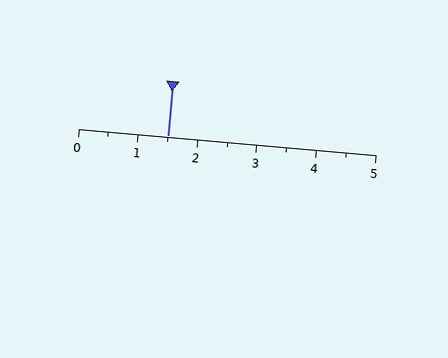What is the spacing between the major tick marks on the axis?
The major ticks are spaced 1 apart.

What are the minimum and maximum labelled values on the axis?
The axis runs from 0 to 5.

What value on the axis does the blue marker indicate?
The marker indicates approximately 1.5.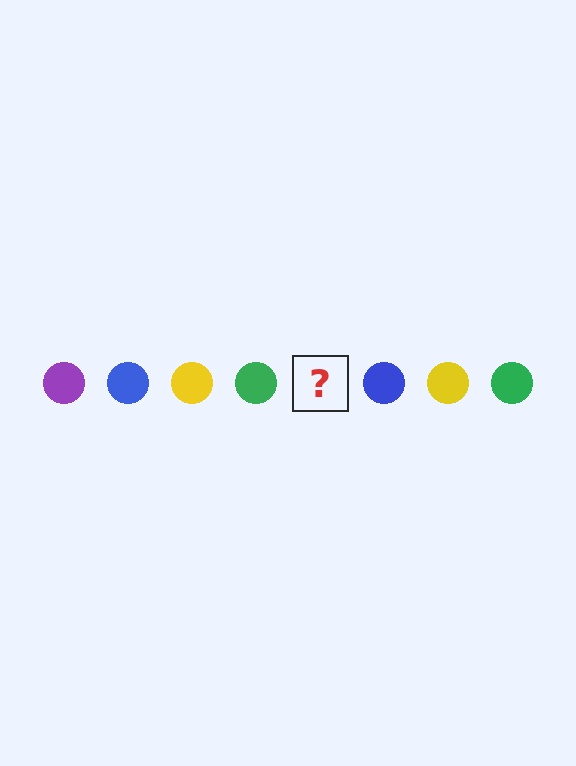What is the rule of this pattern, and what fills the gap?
The rule is that the pattern cycles through purple, blue, yellow, green circles. The gap should be filled with a purple circle.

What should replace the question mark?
The question mark should be replaced with a purple circle.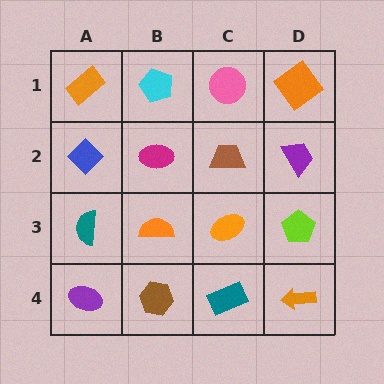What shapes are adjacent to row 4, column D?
A lime pentagon (row 3, column D), a teal rectangle (row 4, column C).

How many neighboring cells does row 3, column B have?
4.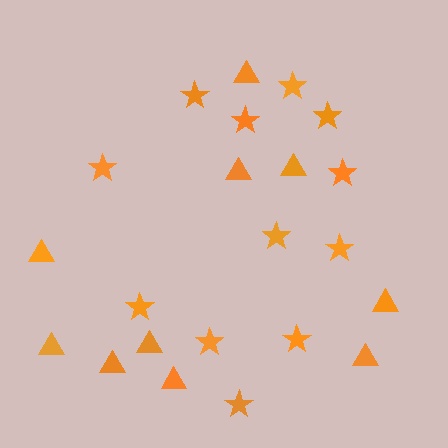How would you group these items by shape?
There are 2 groups: one group of stars (12) and one group of triangles (10).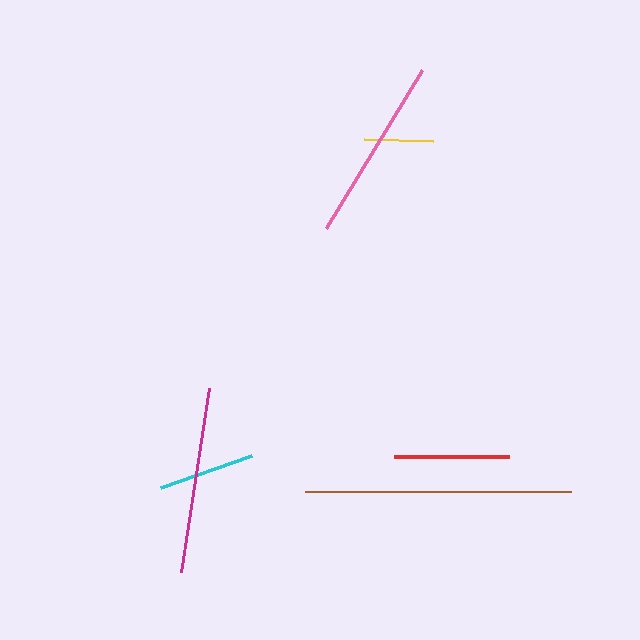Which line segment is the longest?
The brown line is the longest at approximately 266 pixels.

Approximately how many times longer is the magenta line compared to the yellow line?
The magenta line is approximately 2.7 times the length of the yellow line.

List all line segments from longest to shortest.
From longest to shortest: brown, magenta, pink, red, cyan, yellow.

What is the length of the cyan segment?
The cyan segment is approximately 96 pixels long.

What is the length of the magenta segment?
The magenta segment is approximately 187 pixels long.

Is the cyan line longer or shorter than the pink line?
The pink line is longer than the cyan line.